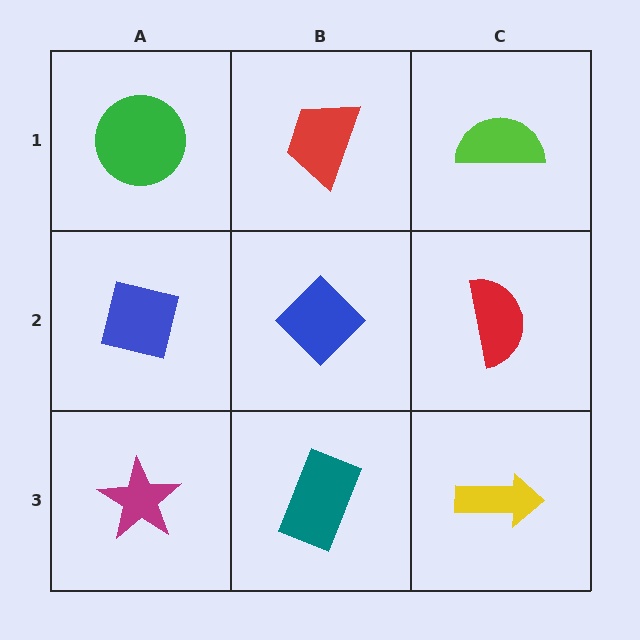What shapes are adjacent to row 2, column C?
A lime semicircle (row 1, column C), a yellow arrow (row 3, column C), a blue diamond (row 2, column B).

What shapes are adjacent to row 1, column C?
A red semicircle (row 2, column C), a red trapezoid (row 1, column B).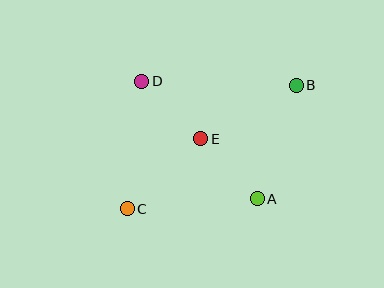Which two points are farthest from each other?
Points B and C are farthest from each other.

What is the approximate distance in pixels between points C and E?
The distance between C and E is approximately 101 pixels.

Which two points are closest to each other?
Points A and E are closest to each other.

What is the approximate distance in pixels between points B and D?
The distance between B and D is approximately 155 pixels.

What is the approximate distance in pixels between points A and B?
The distance between A and B is approximately 120 pixels.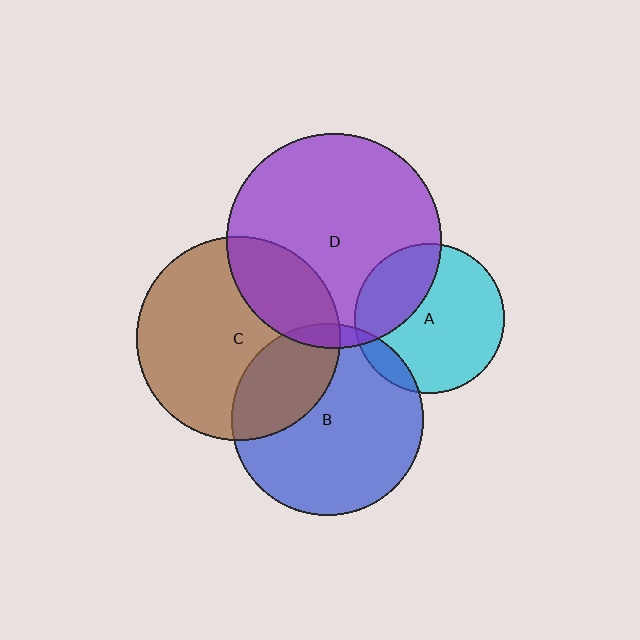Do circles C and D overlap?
Yes.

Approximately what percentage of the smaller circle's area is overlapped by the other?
Approximately 25%.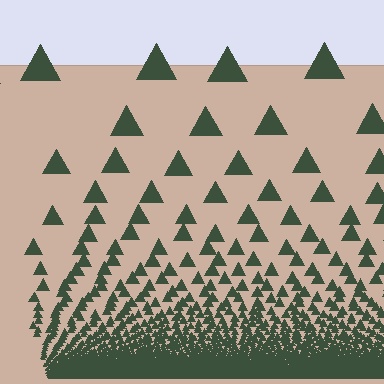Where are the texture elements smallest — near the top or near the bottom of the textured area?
Near the bottom.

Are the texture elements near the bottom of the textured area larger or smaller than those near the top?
Smaller. The gradient is inverted — elements near the bottom are smaller and denser.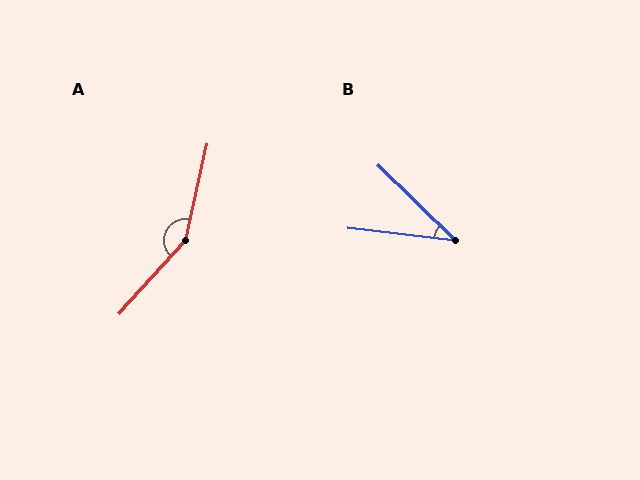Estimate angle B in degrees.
Approximately 38 degrees.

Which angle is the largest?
A, at approximately 150 degrees.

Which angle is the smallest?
B, at approximately 38 degrees.